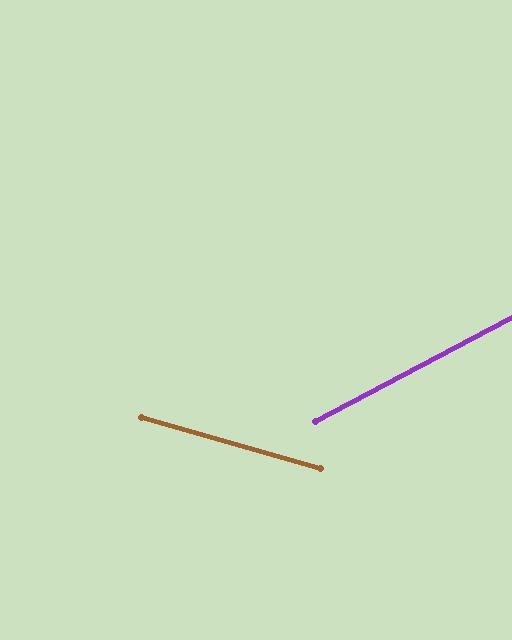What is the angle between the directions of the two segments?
Approximately 44 degrees.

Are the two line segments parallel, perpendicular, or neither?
Neither parallel nor perpendicular — they differ by about 44°.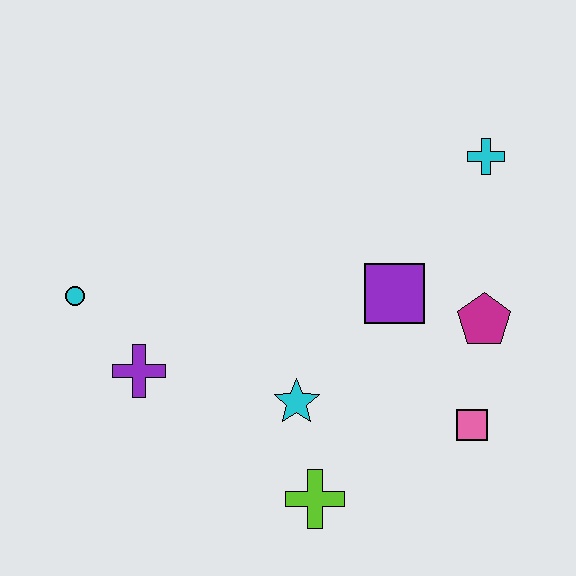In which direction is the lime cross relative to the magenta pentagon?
The lime cross is below the magenta pentagon.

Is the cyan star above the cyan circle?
No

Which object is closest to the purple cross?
The cyan circle is closest to the purple cross.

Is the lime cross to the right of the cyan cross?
No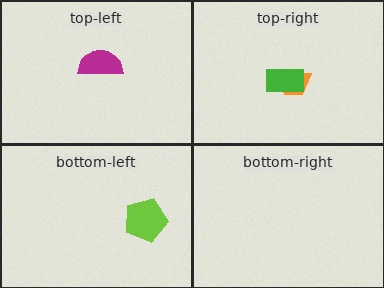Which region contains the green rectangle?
The top-right region.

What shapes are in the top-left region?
The magenta semicircle.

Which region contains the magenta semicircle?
The top-left region.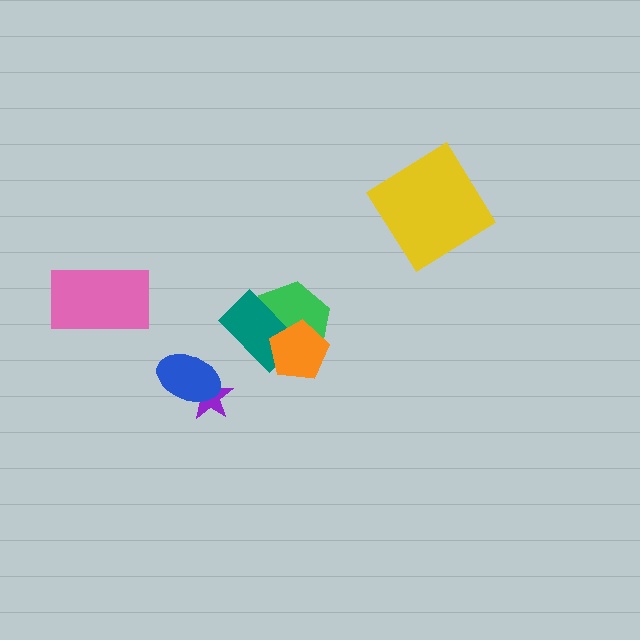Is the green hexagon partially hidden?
Yes, it is partially covered by another shape.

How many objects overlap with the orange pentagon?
2 objects overlap with the orange pentagon.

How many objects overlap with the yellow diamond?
0 objects overlap with the yellow diamond.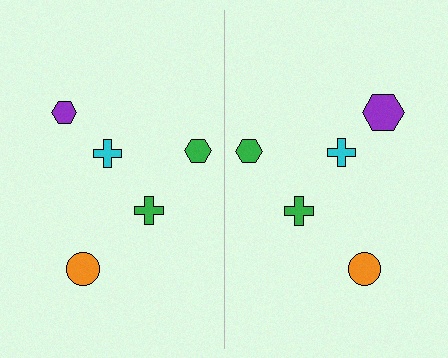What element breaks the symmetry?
The purple hexagon on the right side has a different size than its mirror counterpart.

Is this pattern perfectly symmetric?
No, the pattern is not perfectly symmetric. The purple hexagon on the right side has a different size than its mirror counterpart.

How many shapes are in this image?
There are 10 shapes in this image.